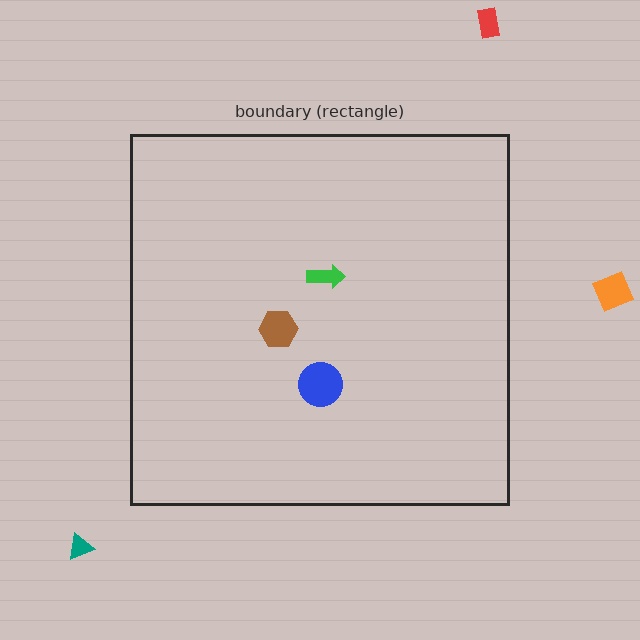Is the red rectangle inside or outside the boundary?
Outside.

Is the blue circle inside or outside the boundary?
Inside.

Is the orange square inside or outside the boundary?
Outside.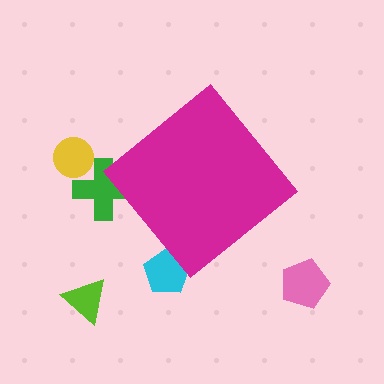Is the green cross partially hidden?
Yes, the green cross is partially hidden behind the magenta diamond.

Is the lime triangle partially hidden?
No, the lime triangle is fully visible.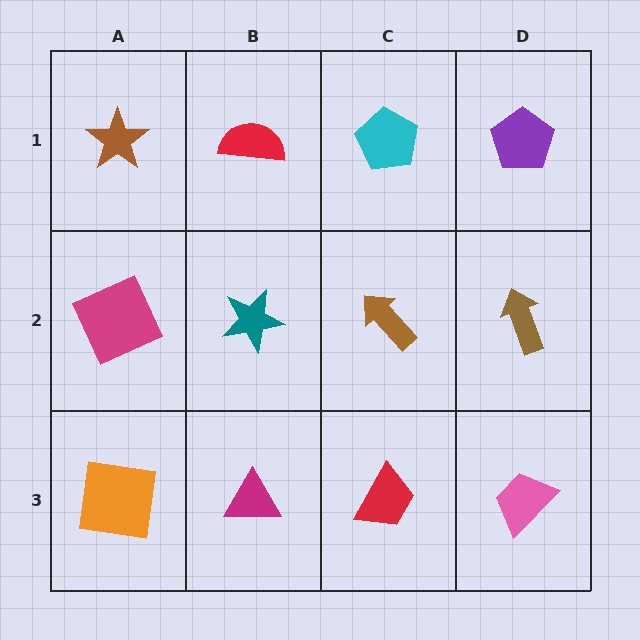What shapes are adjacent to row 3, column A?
A magenta square (row 2, column A), a magenta triangle (row 3, column B).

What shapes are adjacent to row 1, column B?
A teal star (row 2, column B), a brown star (row 1, column A), a cyan pentagon (row 1, column C).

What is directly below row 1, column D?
A brown arrow.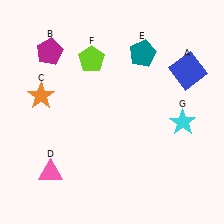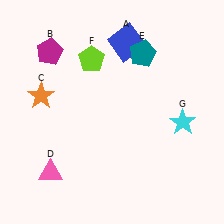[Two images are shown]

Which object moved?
The blue square (A) moved left.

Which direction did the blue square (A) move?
The blue square (A) moved left.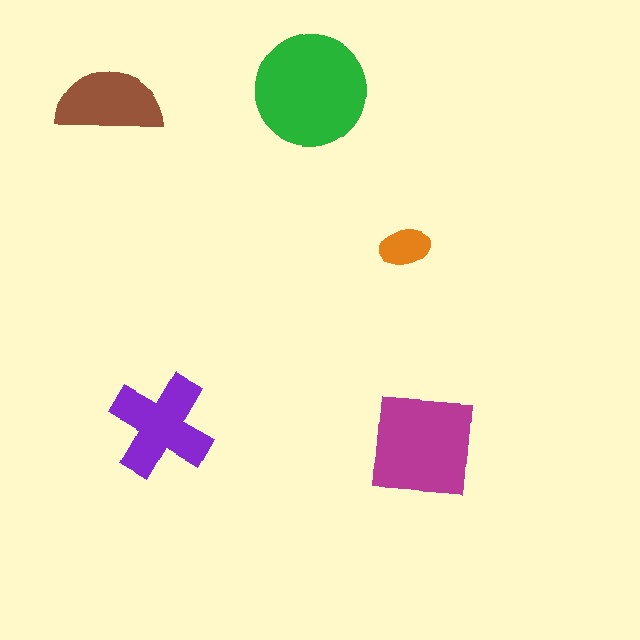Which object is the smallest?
The orange ellipse.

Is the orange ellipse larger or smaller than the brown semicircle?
Smaller.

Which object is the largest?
The green circle.